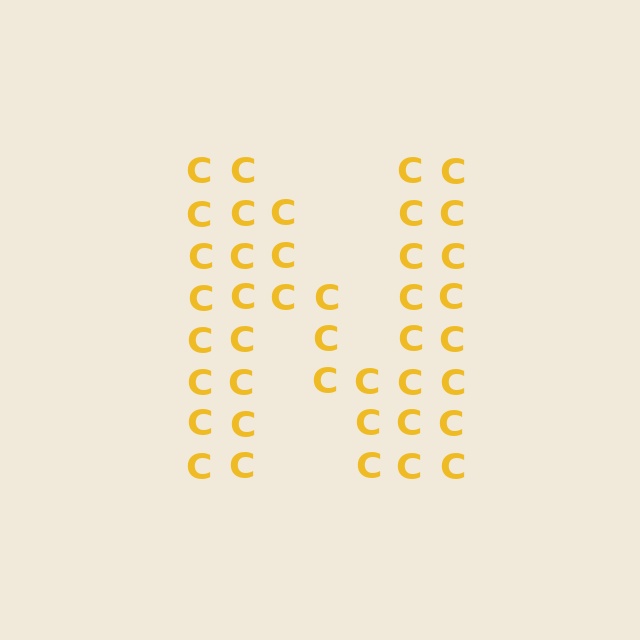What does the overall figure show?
The overall figure shows the letter N.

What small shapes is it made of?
It is made of small letter C's.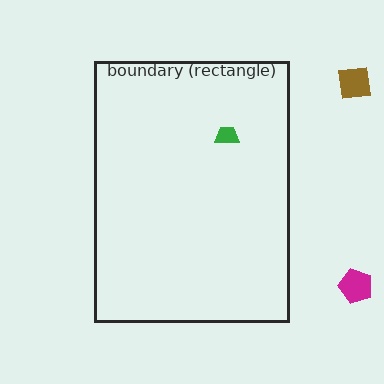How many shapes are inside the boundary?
1 inside, 2 outside.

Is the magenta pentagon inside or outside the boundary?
Outside.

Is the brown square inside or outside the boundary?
Outside.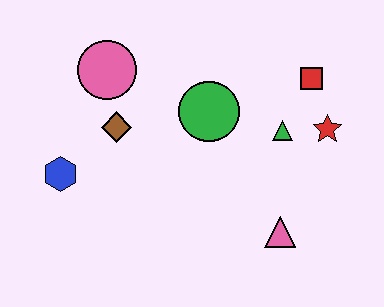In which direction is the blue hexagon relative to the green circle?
The blue hexagon is to the left of the green circle.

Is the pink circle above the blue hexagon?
Yes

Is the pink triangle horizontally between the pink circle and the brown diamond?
No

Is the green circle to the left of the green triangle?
Yes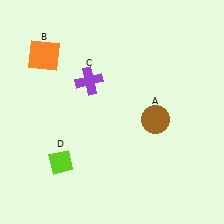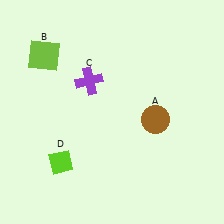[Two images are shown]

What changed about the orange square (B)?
In Image 1, B is orange. In Image 2, it changed to lime.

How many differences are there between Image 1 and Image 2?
There is 1 difference between the two images.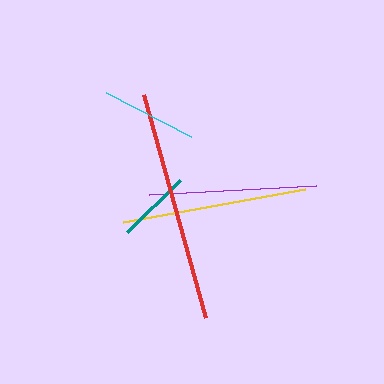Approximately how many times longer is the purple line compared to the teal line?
The purple line is approximately 2.2 times the length of the teal line.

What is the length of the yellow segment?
The yellow segment is approximately 185 pixels long.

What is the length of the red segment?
The red segment is approximately 231 pixels long.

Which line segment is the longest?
The red line is the longest at approximately 231 pixels.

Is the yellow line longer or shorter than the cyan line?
The yellow line is longer than the cyan line.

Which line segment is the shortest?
The teal line is the shortest at approximately 75 pixels.